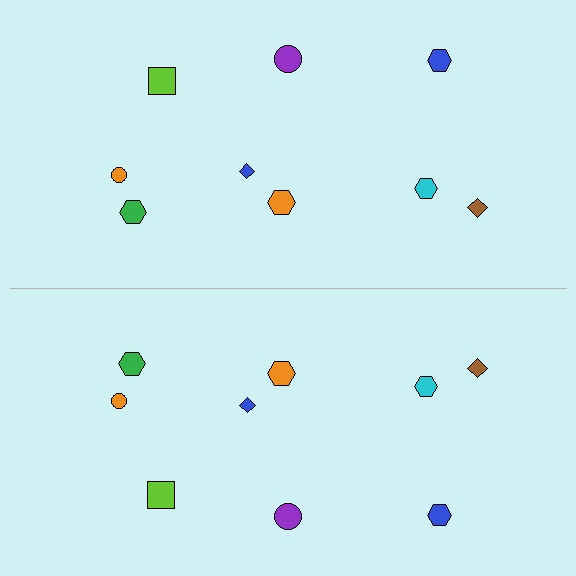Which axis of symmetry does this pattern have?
The pattern has a horizontal axis of symmetry running through the center of the image.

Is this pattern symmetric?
Yes, this pattern has bilateral (reflection) symmetry.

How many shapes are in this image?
There are 18 shapes in this image.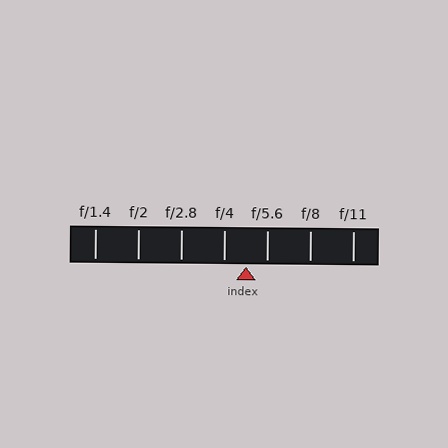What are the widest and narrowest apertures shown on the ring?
The widest aperture shown is f/1.4 and the narrowest is f/11.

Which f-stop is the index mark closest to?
The index mark is closest to f/5.6.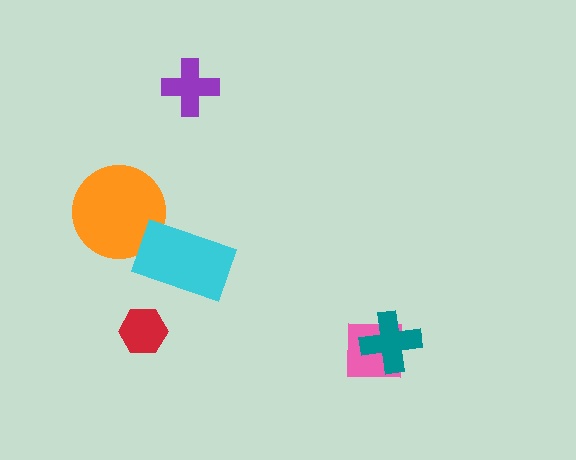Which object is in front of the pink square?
The teal cross is in front of the pink square.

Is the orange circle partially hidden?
Yes, it is partially covered by another shape.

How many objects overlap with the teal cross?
1 object overlaps with the teal cross.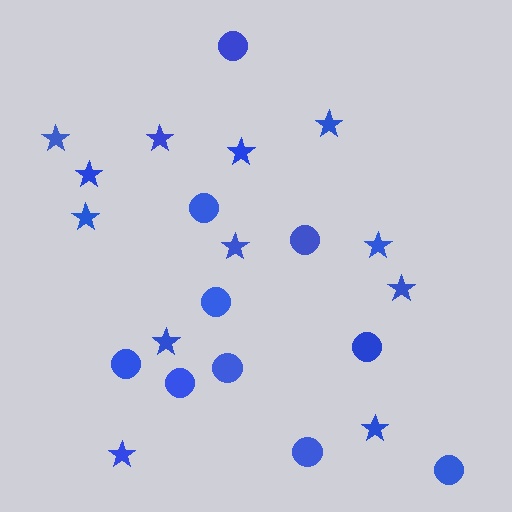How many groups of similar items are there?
There are 2 groups: one group of stars (12) and one group of circles (10).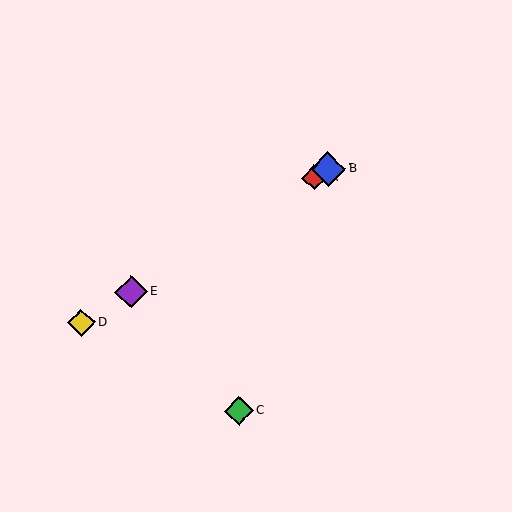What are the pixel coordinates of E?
Object E is at (131, 292).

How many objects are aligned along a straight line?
4 objects (A, B, D, E) are aligned along a straight line.